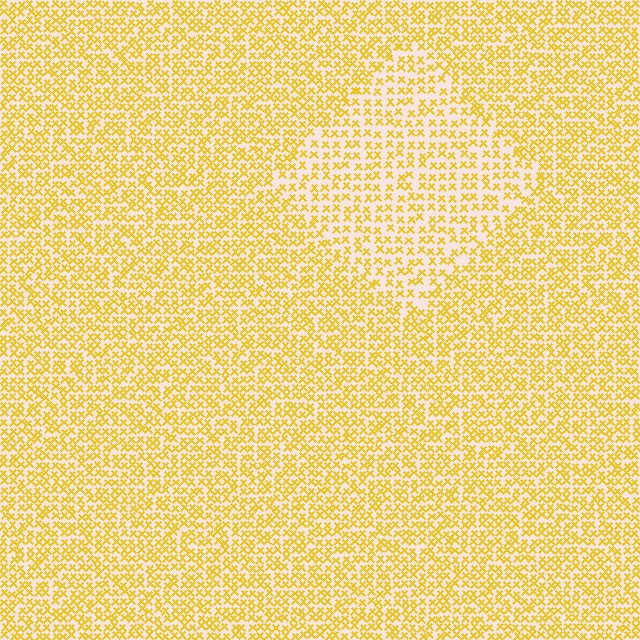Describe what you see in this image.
The image contains small yellow elements arranged at two different densities. A diamond-shaped region is visible where the elements are less densely packed than the surrounding area.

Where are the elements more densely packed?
The elements are more densely packed outside the diamond boundary.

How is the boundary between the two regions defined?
The boundary is defined by a change in element density (approximately 1.6x ratio). All elements are the same color, size, and shape.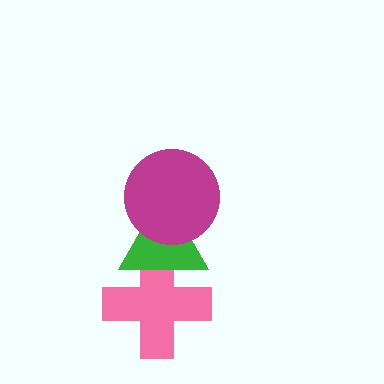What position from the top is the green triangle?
The green triangle is 2nd from the top.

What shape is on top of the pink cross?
The green triangle is on top of the pink cross.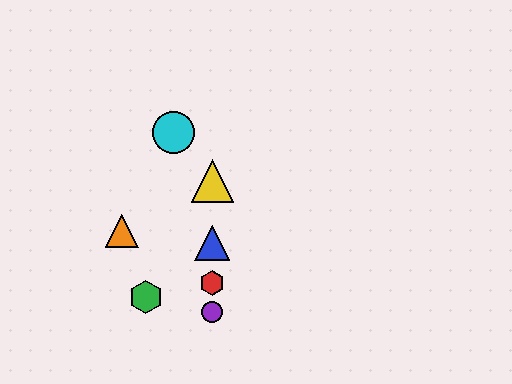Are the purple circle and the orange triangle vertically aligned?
No, the purple circle is at x≈212 and the orange triangle is at x≈122.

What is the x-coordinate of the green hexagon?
The green hexagon is at x≈146.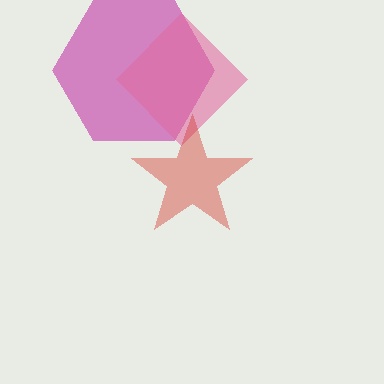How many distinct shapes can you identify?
There are 3 distinct shapes: a magenta hexagon, a pink diamond, a red star.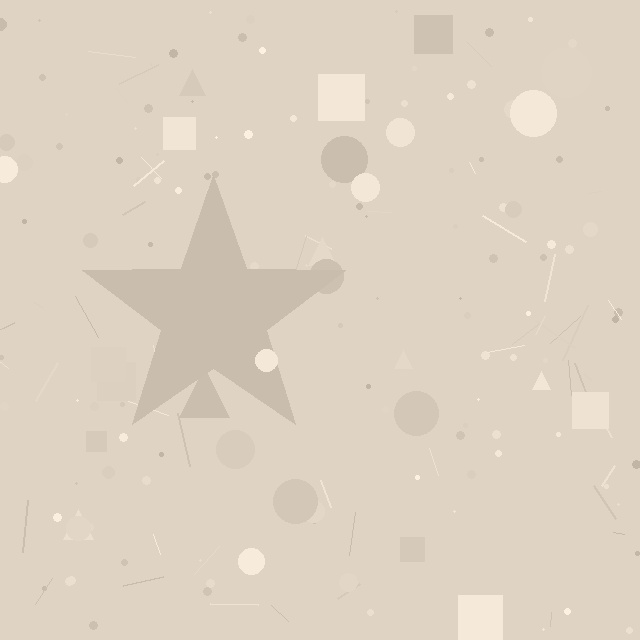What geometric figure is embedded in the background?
A star is embedded in the background.